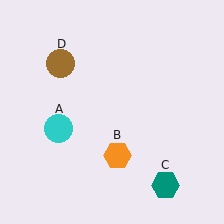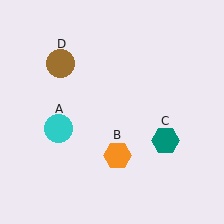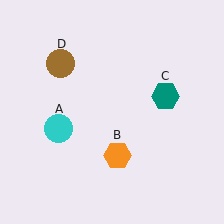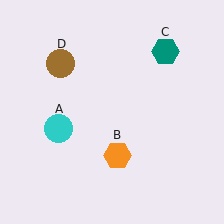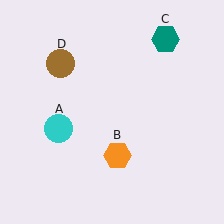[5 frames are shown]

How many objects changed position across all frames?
1 object changed position: teal hexagon (object C).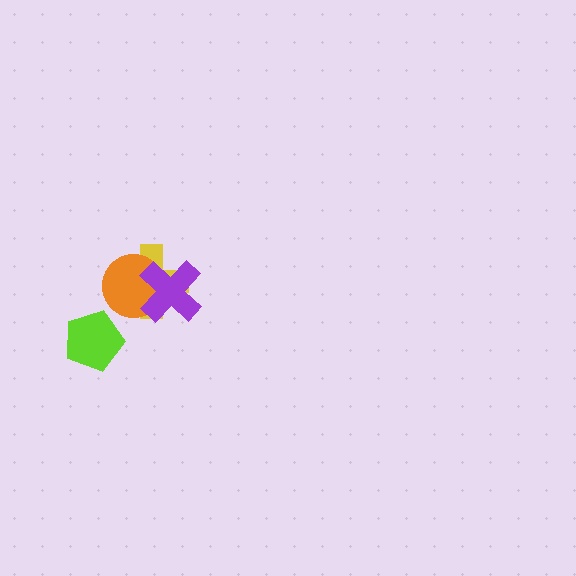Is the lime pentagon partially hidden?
No, no other shape covers it.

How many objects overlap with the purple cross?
2 objects overlap with the purple cross.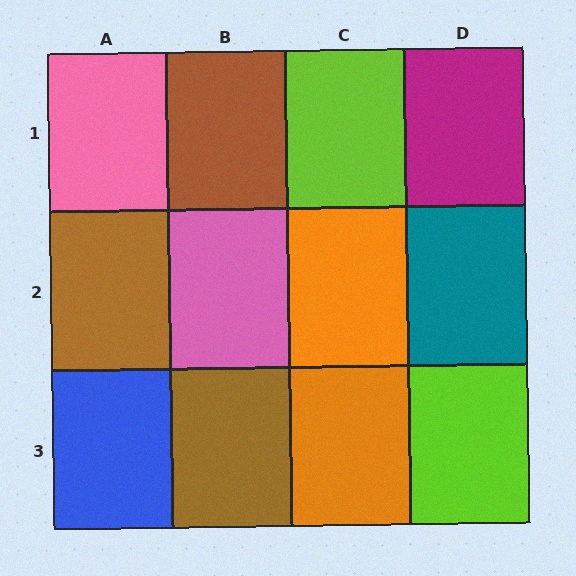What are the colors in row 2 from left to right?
Brown, pink, orange, teal.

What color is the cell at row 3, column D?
Lime.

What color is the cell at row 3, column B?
Brown.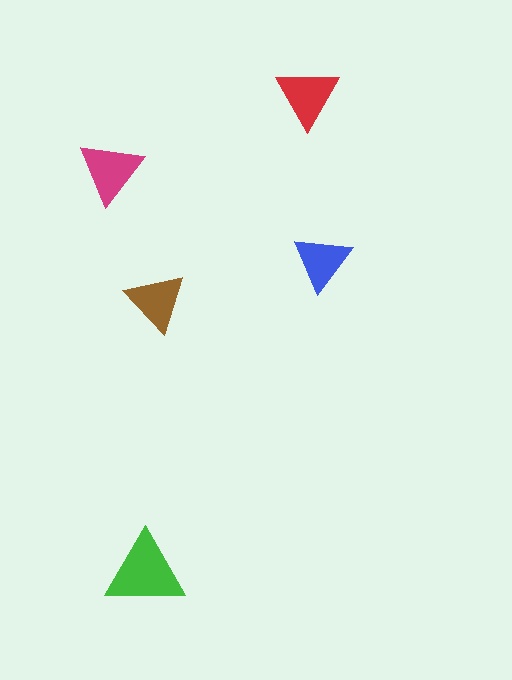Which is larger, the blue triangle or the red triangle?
The red one.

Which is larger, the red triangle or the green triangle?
The green one.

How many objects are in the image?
There are 5 objects in the image.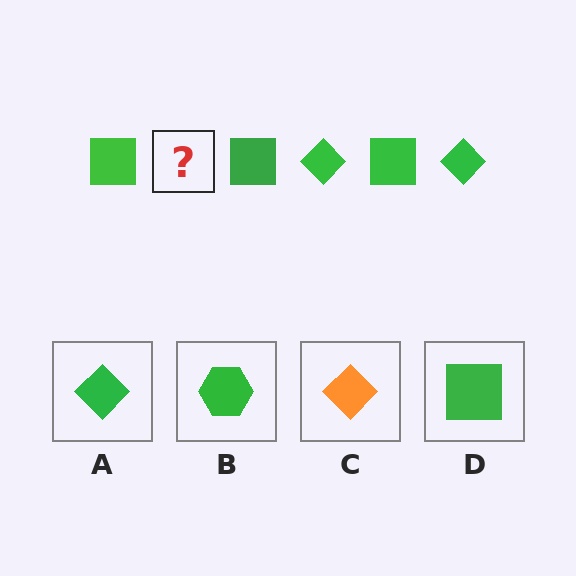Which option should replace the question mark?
Option A.